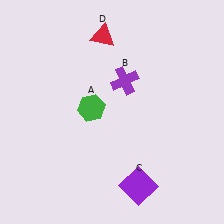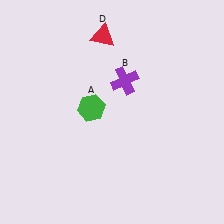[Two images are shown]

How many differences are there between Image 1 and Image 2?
There is 1 difference between the two images.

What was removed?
The purple square (C) was removed in Image 2.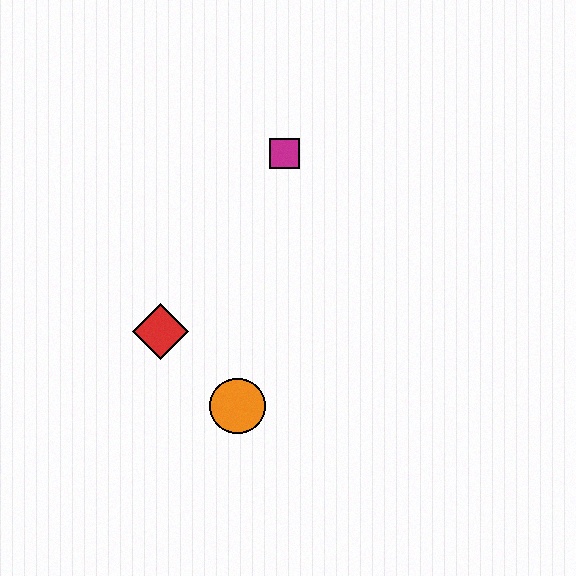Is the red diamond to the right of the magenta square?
No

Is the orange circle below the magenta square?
Yes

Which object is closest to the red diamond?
The orange circle is closest to the red diamond.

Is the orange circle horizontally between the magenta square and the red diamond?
Yes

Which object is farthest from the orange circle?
The magenta square is farthest from the orange circle.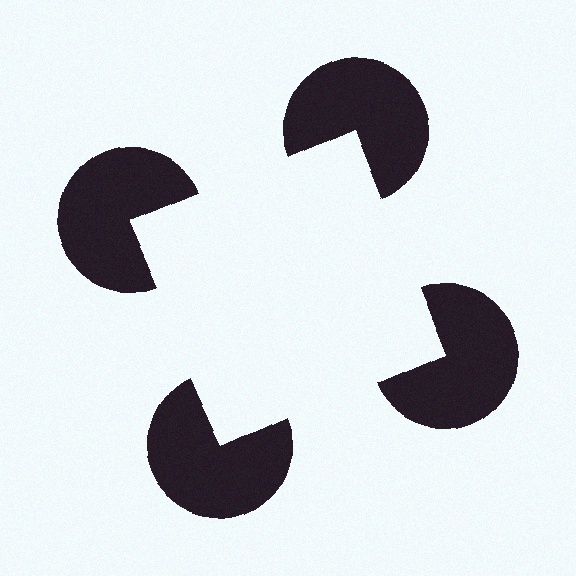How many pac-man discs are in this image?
There are 4 — one at each vertex of the illusory square.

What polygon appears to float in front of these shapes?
An illusory square — its edges are inferred from the aligned wedge cuts in the pac-man discs, not physically drawn.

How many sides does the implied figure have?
4 sides.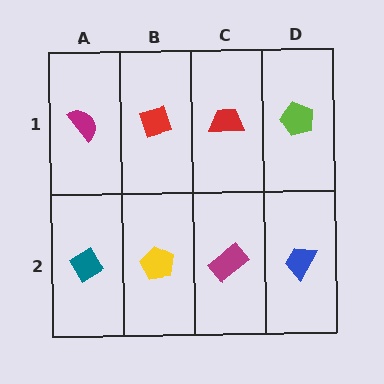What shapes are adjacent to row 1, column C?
A magenta rectangle (row 2, column C), a red diamond (row 1, column B), a lime pentagon (row 1, column D).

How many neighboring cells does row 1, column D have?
2.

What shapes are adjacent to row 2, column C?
A red trapezoid (row 1, column C), a yellow pentagon (row 2, column B), a blue trapezoid (row 2, column D).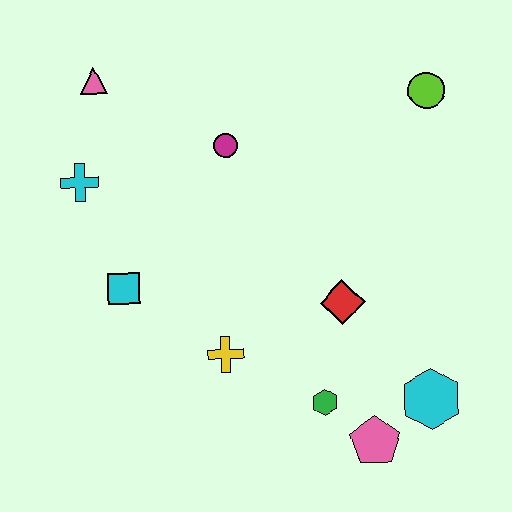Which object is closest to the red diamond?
The green hexagon is closest to the red diamond.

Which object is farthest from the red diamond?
The pink triangle is farthest from the red diamond.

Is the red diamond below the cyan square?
Yes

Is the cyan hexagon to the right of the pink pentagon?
Yes